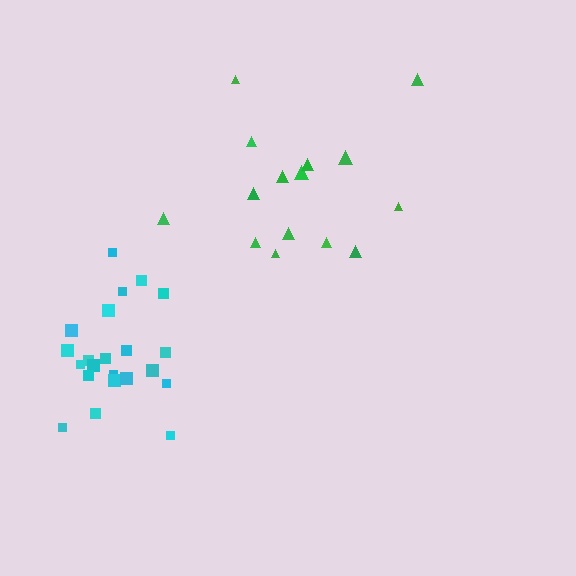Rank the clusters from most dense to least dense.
cyan, green.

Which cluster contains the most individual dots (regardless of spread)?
Cyan (22).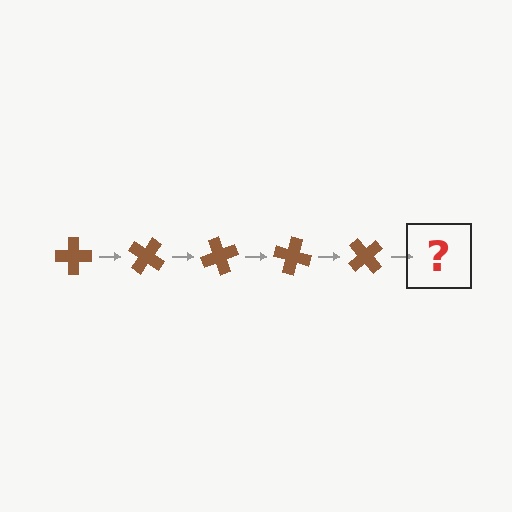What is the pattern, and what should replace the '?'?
The pattern is that the cross rotates 35 degrees each step. The '?' should be a brown cross rotated 175 degrees.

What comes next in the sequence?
The next element should be a brown cross rotated 175 degrees.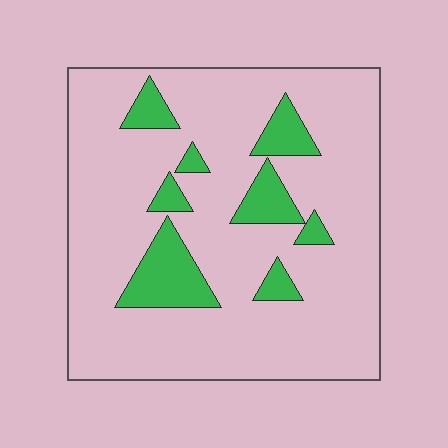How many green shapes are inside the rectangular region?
8.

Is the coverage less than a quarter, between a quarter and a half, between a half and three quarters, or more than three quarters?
Less than a quarter.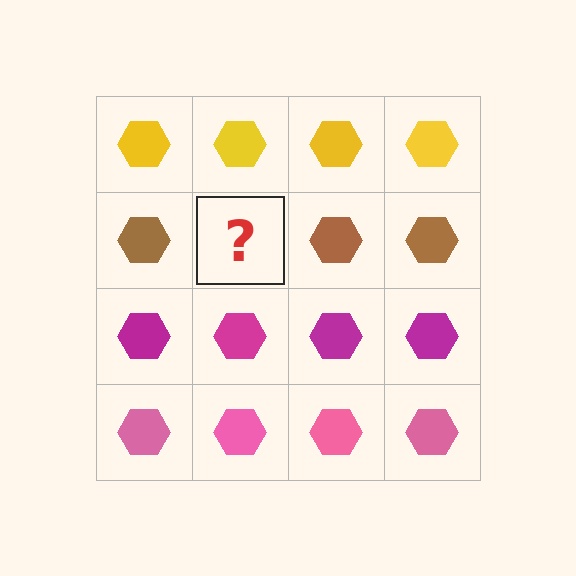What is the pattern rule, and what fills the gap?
The rule is that each row has a consistent color. The gap should be filled with a brown hexagon.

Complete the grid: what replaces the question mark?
The question mark should be replaced with a brown hexagon.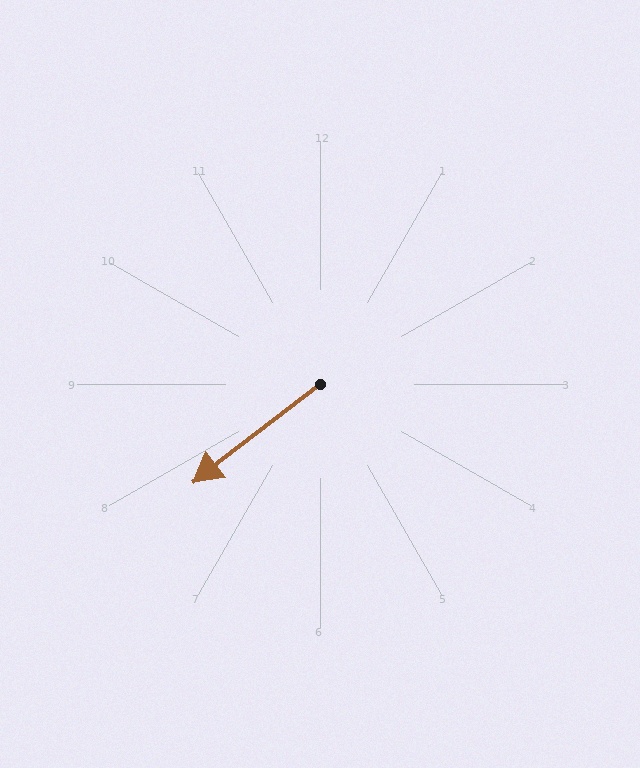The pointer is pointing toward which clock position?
Roughly 8 o'clock.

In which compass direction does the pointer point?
Southwest.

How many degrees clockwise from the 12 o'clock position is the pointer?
Approximately 232 degrees.